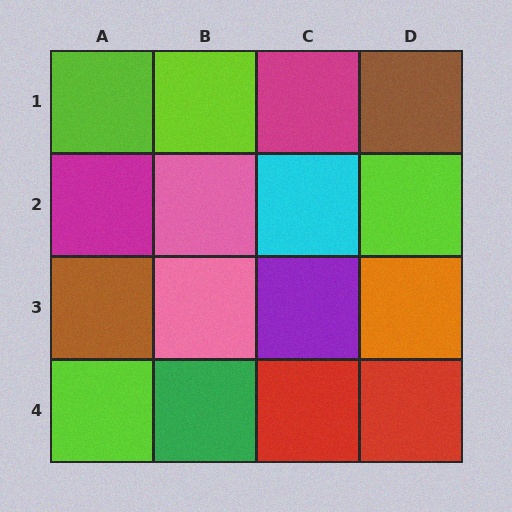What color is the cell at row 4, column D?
Red.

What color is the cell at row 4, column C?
Red.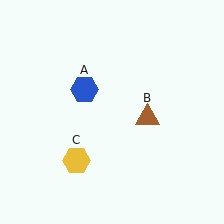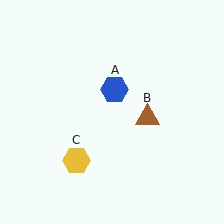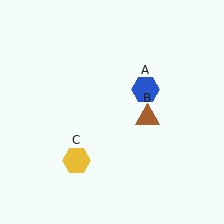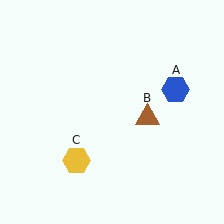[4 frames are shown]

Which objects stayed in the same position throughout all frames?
Brown triangle (object B) and yellow hexagon (object C) remained stationary.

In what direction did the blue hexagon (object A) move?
The blue hexagon (object A) moved right.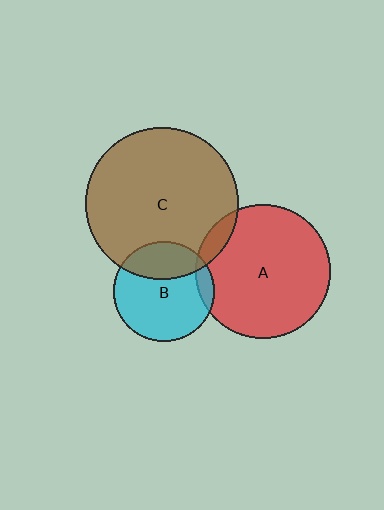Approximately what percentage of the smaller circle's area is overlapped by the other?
Approximately 30%.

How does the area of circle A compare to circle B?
Approximately 1.8 times.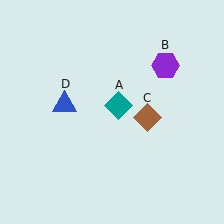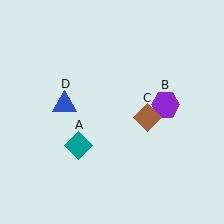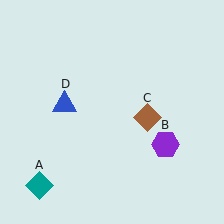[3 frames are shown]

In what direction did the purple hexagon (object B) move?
The purple hexagon (object B) moved down.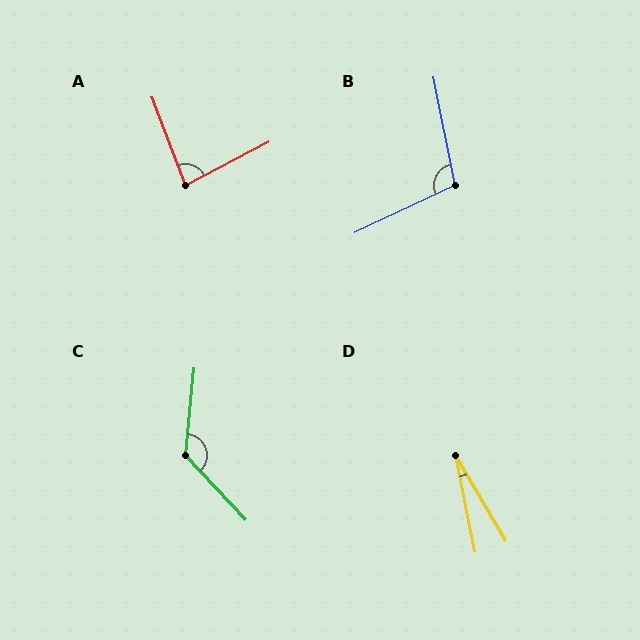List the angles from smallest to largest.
D (19°), A (83°), B (104°), C (132°).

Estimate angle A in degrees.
Approximately 83 degrees.